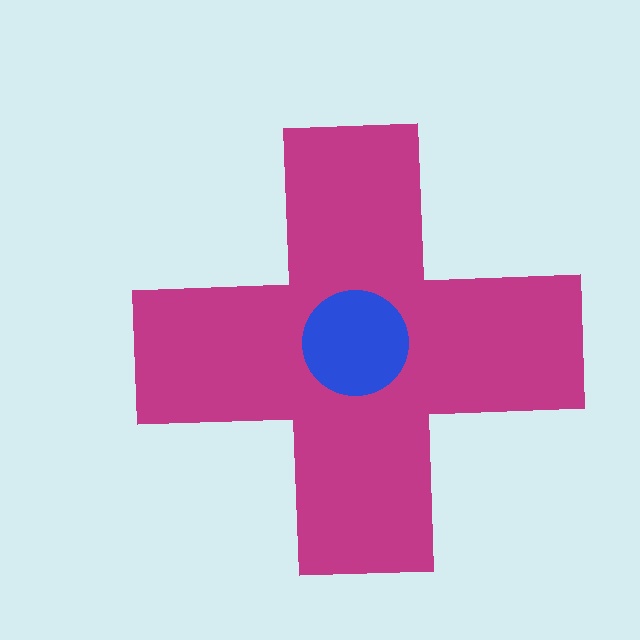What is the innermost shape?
The blue circle.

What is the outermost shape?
The magenta cross.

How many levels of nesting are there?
2.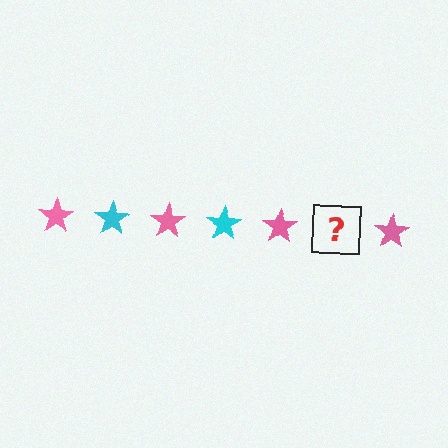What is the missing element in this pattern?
The missing element is a cyan star.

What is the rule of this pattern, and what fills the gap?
The rule is that the pattern cycles through pink, cyan stars. The gap should be filled with a cyan star.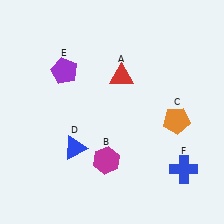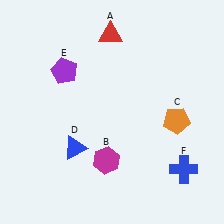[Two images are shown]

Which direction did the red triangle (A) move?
The red triangle (A) moved up.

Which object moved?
The red triangle (A) moved up.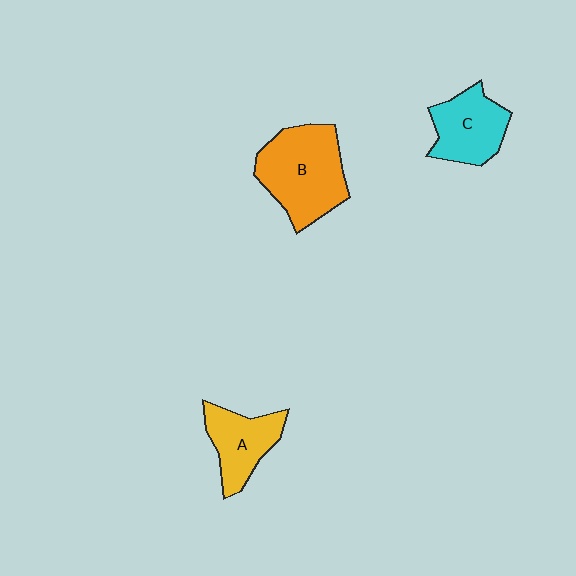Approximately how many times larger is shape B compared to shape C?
Approximately 1.5 times.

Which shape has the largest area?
Shape B (orange).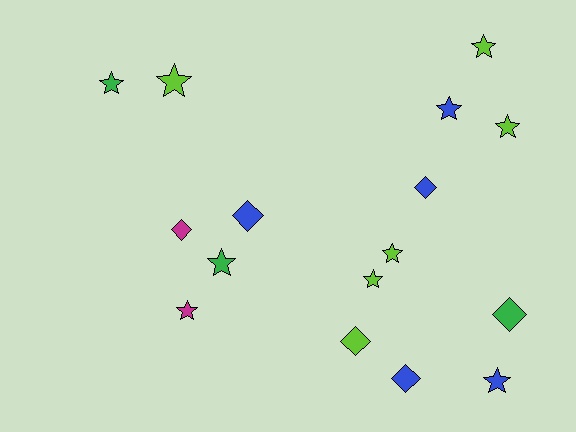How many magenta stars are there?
There is 1 magenta star.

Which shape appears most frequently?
Star, with 10 objects.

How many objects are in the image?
There are 16 objects.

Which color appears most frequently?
Lime, with 6 objects.